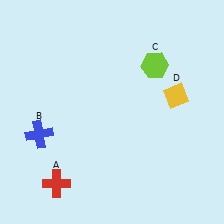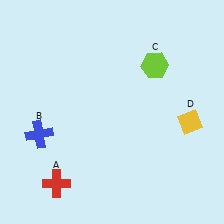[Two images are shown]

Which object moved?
The yellow diamond (D) moved down.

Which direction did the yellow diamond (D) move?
The yellow diamond (D) moved down.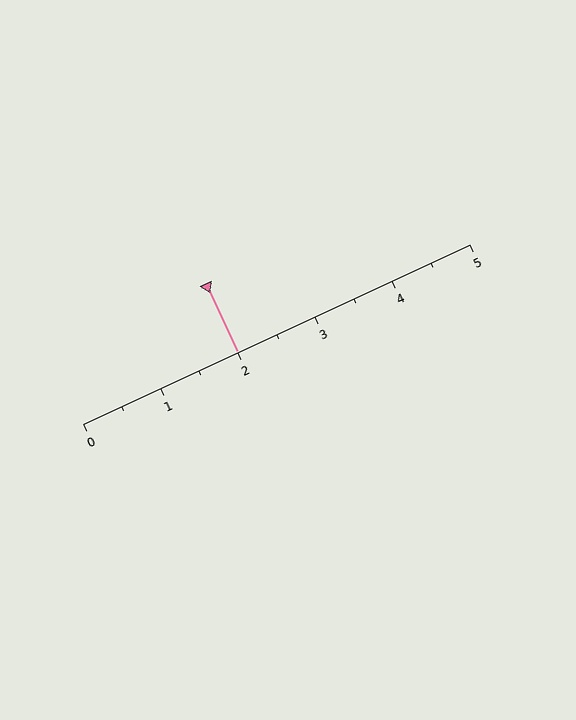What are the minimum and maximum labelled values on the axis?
The axis runs from 0 to 5.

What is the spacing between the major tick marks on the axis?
The major ticks are spaced 1 apart.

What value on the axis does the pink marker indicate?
The marker indicates approximately 2.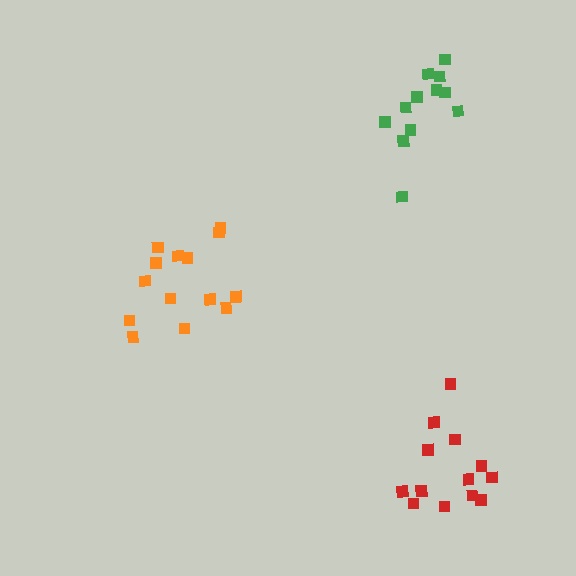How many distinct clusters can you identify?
There are 3 distinct clusters.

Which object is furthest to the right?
The red cluster is rightmost.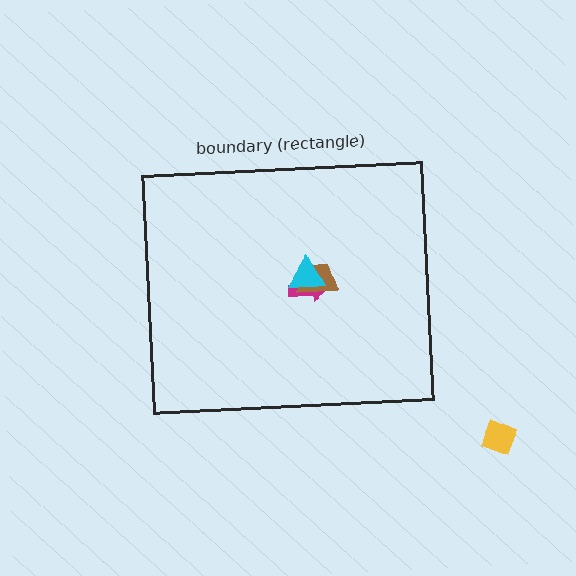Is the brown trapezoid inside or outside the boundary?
Inside.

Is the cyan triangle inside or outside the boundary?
Inside.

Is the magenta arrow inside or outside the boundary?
Inside.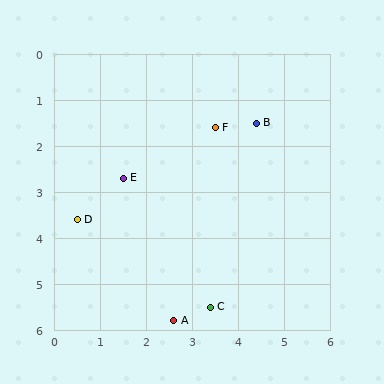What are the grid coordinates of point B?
Point B is at approximately (4.4, 1.5).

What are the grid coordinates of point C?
Point C is at approximately (3.4, 5.5).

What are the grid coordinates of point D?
Point D is at approximately (0.5, 3.6).